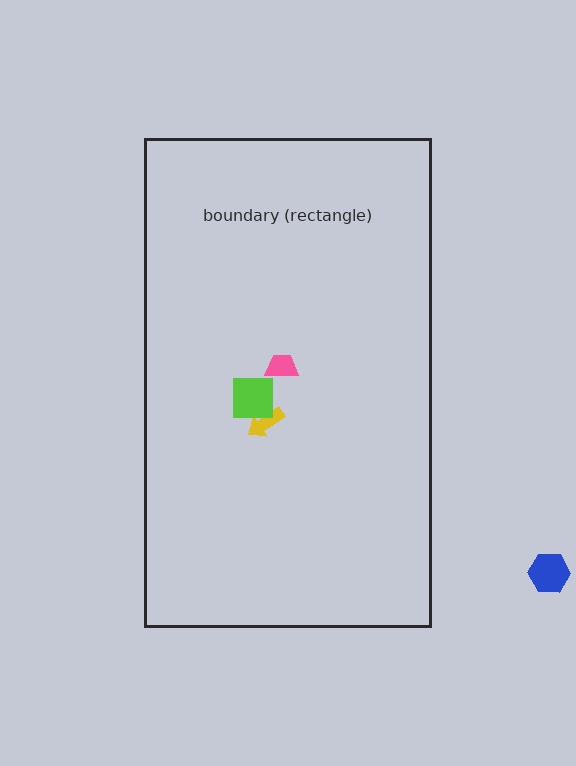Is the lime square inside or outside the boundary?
Inside.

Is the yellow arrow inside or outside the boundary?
Inside.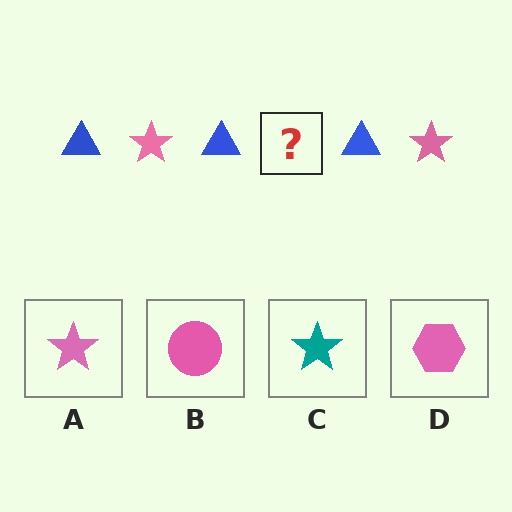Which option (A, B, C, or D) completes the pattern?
A.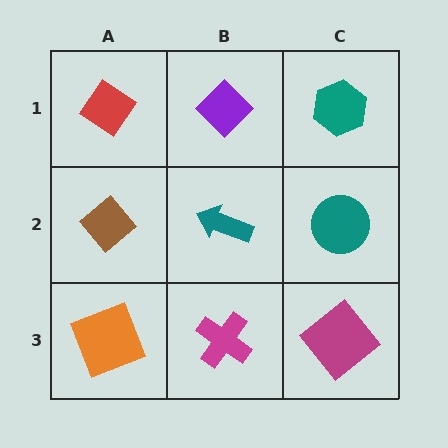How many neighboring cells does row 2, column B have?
4.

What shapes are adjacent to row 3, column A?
A brown diamond (row 2, column A), a magenta cross (row 3, column B).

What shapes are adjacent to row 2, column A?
A red diamond (row 1, column A), an orange square (row 3, column A), a teal arrow (row 2, column B).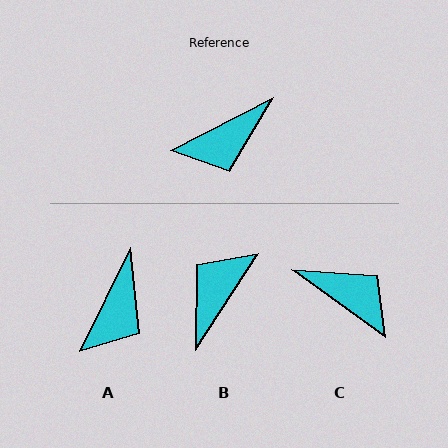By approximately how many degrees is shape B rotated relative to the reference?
Approximately 150 degrees clockwise.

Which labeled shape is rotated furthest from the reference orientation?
B, about 150 degrees away.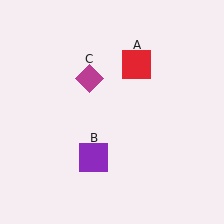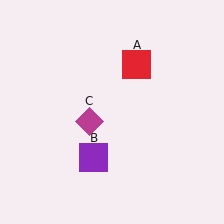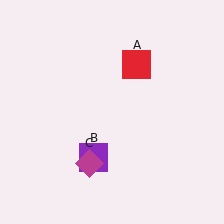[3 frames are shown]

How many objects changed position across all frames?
1 object changed position: magenta diamond (object C).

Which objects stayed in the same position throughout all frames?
Red square (object A) and purple square (object B) remained stationary.